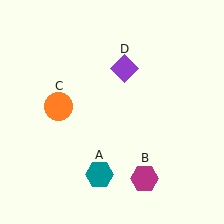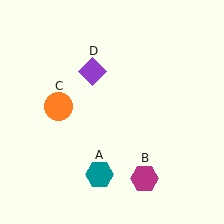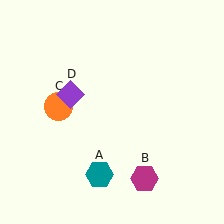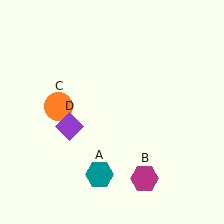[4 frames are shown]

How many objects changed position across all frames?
1 object changed position: purple diamond (object D).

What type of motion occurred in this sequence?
The purple diamond (object D) rotated counterclockwise around the center of the scene.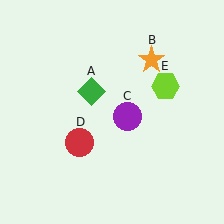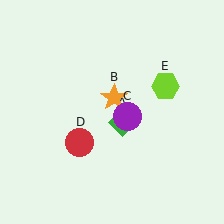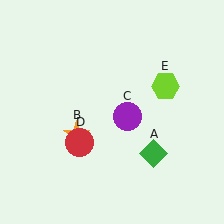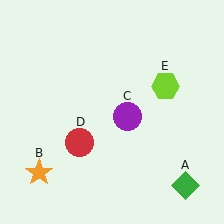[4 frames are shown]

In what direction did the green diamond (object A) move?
The green diamond (object A) moved down and to the right.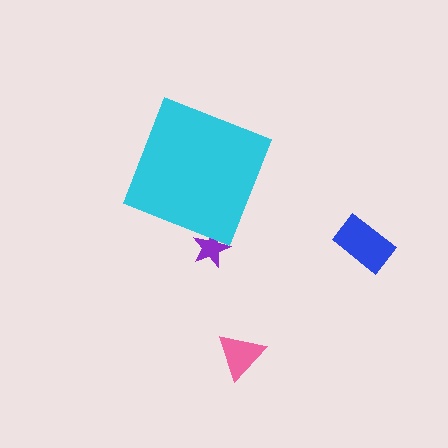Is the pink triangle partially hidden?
No, the pink triangle is fully visible.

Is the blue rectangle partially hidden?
No, the blue rectangle is fully visible.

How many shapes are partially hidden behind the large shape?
1 shape is partially hidden.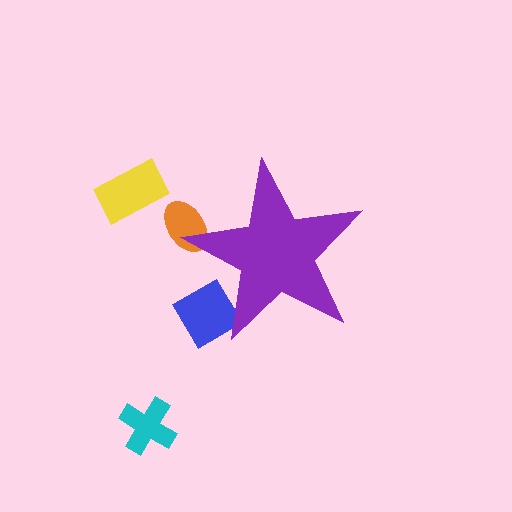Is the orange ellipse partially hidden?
Yes, the orange ellipse is partially hidden behind the purple star.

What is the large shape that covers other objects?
A purple star.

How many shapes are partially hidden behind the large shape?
2 shapes are partially hidden.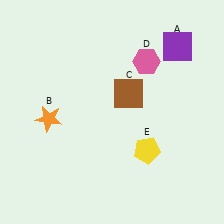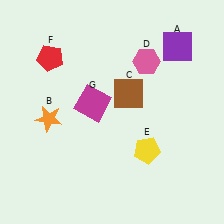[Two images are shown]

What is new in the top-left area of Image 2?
A red pentagon (F) was added in the top-left area of Image 2.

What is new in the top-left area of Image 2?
A magenta square (G) was added in the top-left area of Image 2.